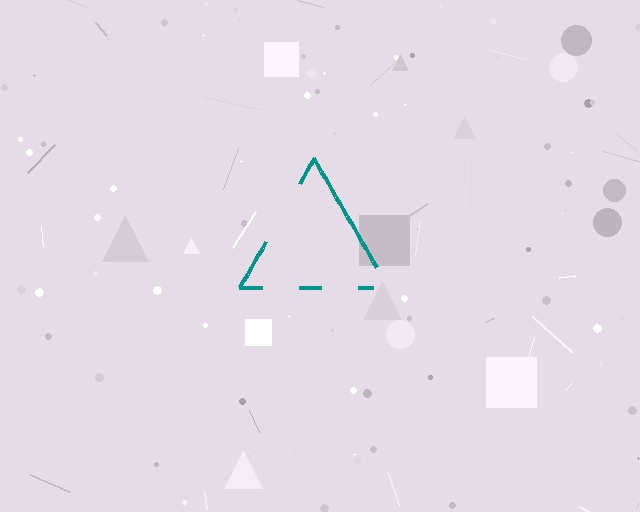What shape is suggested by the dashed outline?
The dashed outline suggests a triangle.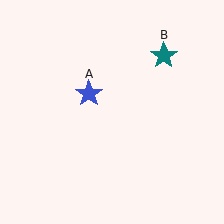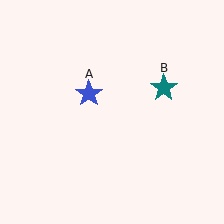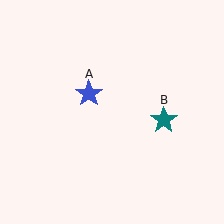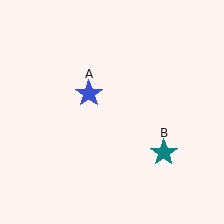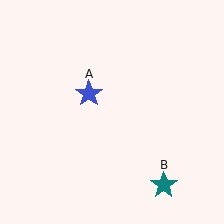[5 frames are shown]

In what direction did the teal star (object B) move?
The teal star (object B) moved down.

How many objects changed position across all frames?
1 object changed position: teal star (object B).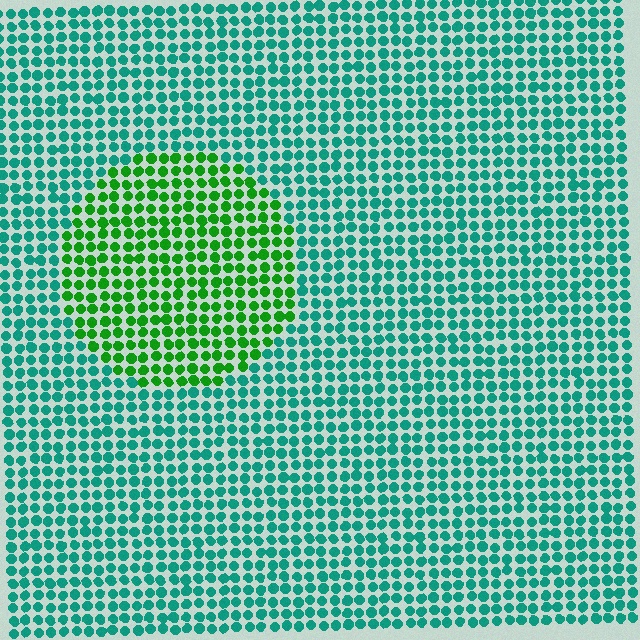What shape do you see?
I see a circle.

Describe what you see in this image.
The image is filled with small teal elements in a uniform arrangement. A circle-shaped region is visible where the elements are tinted to a slightly different hue, forming a subtle color boundary.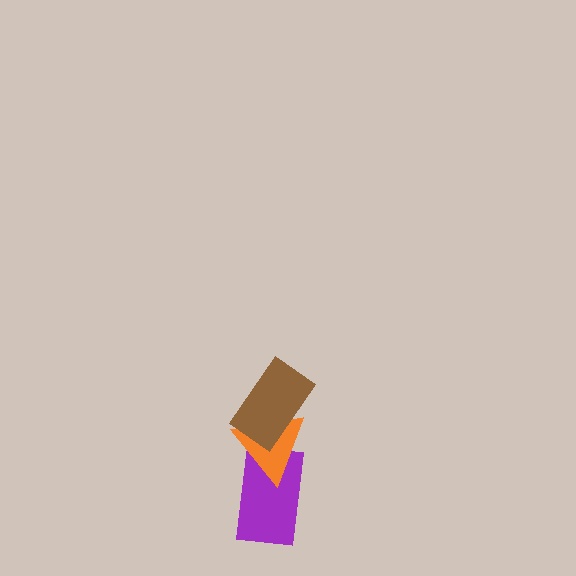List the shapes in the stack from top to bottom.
From top to bottom: the brown rectangle, the orange triangle, the purple rectangle.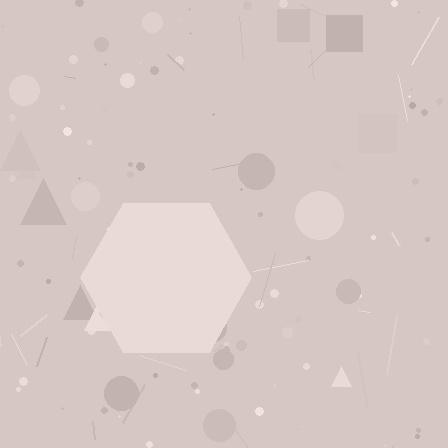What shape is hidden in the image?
A hexagon is hidden in the image.